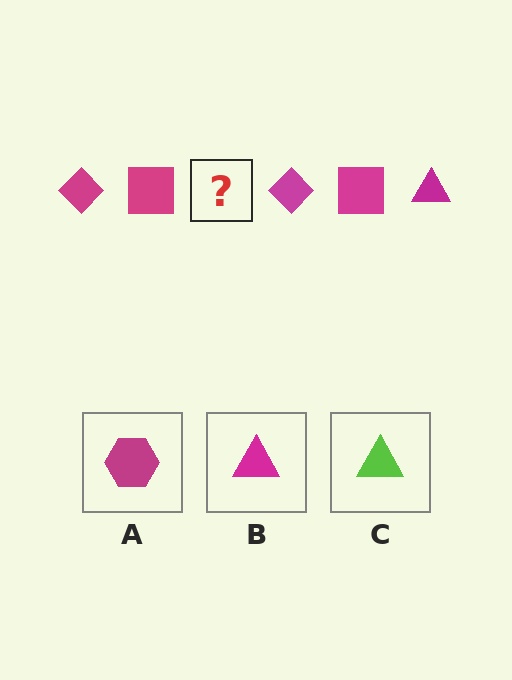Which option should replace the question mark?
Option B.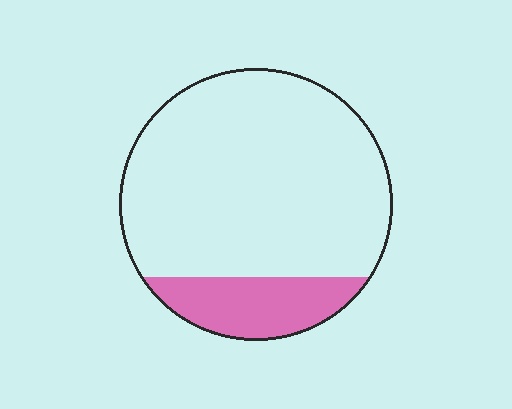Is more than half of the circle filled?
No.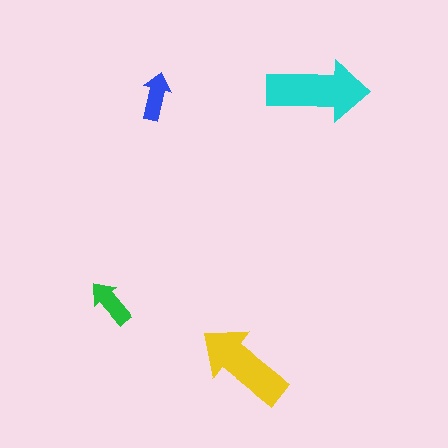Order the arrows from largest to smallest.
the cyan one, the yellow one, the green one, the blue one.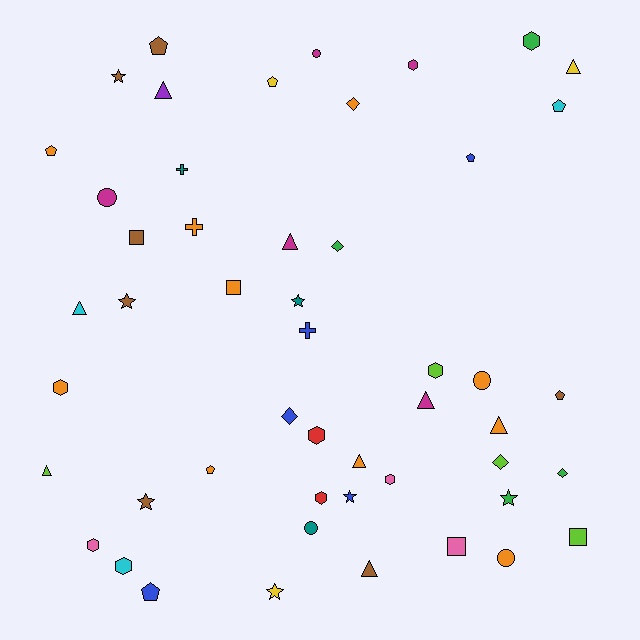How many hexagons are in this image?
There are 9 hexagons.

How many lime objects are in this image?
There are 4 lime objects.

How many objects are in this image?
There are 50 objects.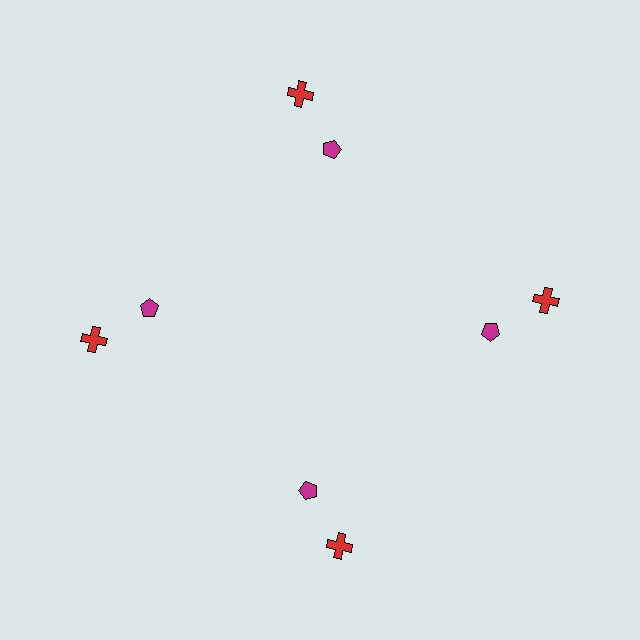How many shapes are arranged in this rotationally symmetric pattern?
There are 8 shapes, arranged in 4 groups of 2.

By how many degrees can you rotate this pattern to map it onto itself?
The pattern maps onto itself every 90 degrees of rotation.